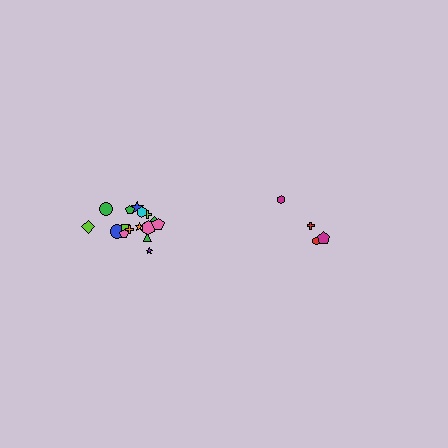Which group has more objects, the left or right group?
The left group.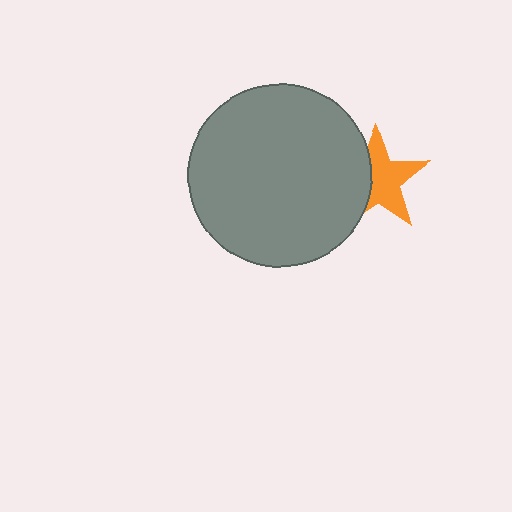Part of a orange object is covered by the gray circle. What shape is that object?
It is a star.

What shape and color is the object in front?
The object in front is a gray circle.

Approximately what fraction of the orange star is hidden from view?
Roughly 38% of the orange star is hidden behind the gray circle.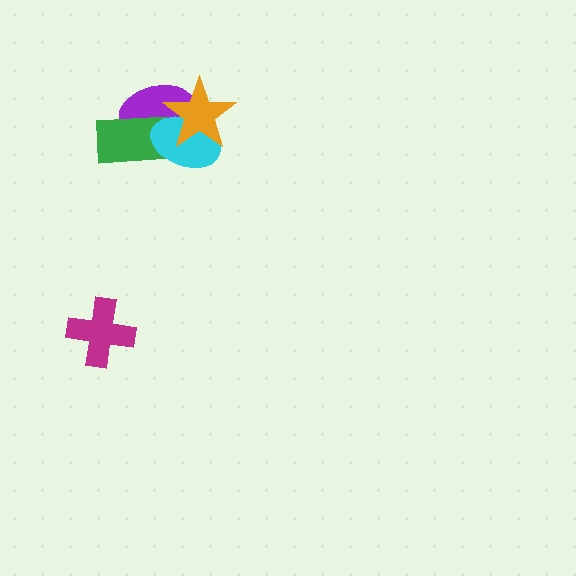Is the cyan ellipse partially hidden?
Yes, it is partially covered by another shape.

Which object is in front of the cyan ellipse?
The orange star is in front of the cyan ellipse.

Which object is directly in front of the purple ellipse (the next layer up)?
The green rectangle is directly in front of the purple ellipse.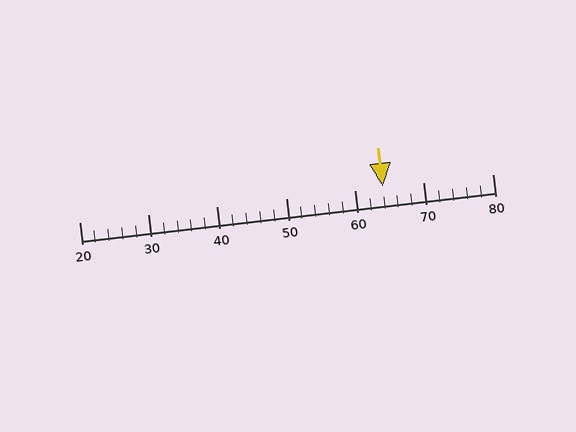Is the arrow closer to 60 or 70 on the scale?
The arrow is closer to 60.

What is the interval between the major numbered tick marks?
The major tick marks are spaced 10 units apart.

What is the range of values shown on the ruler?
The ruler shows values from 20 to 80.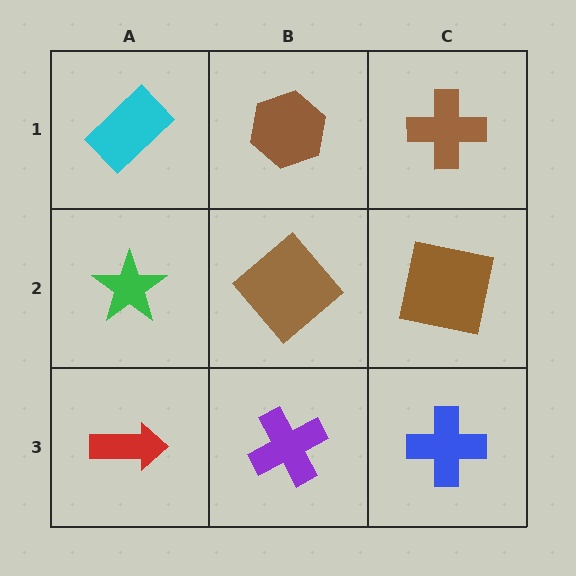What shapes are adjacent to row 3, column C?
A brown square (row 2, column C), a purple cross (row 3, column B).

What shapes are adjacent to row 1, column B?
A brown diamond (row 2, column B), a cyan rectangle (row 1, column A), a brown cross (row 1, column C).